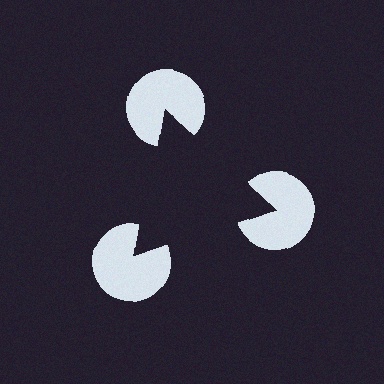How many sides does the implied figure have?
3 sides.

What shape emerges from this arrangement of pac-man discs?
An illusory triangle — its edges are inferred from the aligned wedge cuts in the pac-man discs, not physically drawn.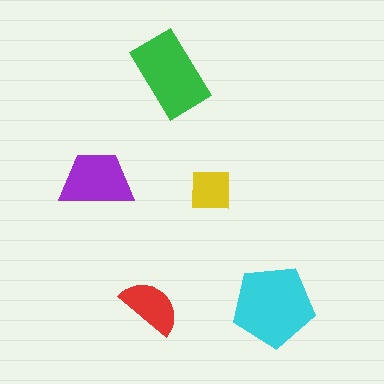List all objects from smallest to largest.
The yellow square, the red semicircle, the purple trapezoid, the green rectangle, the cyan pentagon.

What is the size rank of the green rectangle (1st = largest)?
2nd.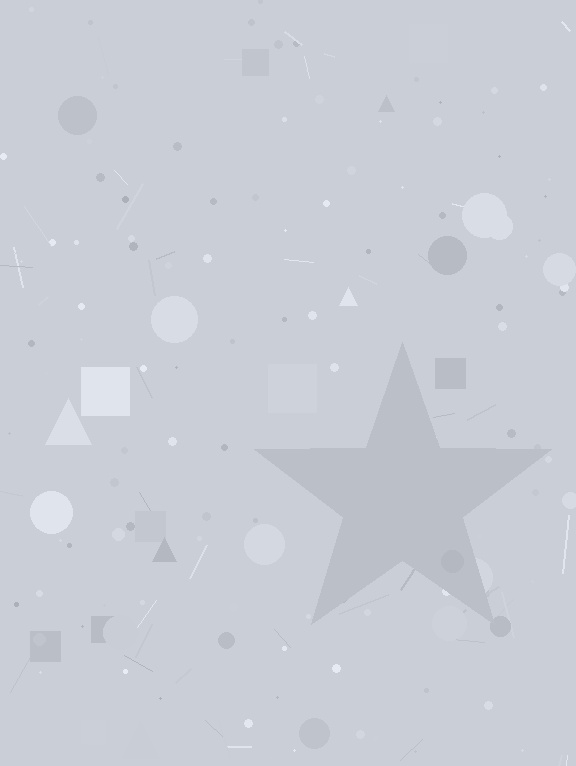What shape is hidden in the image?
A star is hidden in the image.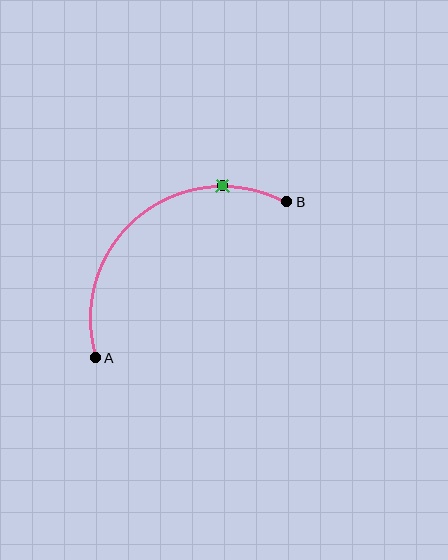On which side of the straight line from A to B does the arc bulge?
The arc bulges above and to the left of the straight line connecting A and B.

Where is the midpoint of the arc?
The arc midpoint is the point on the curve farthest from the straight line joining A and B. It sits above and to the left of that line.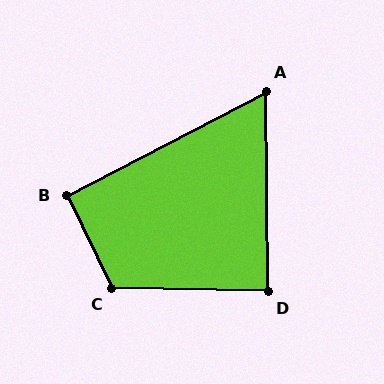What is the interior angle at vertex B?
Approximately 92 degrees (approximately right).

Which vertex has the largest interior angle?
C, at approximately 117 degrees.